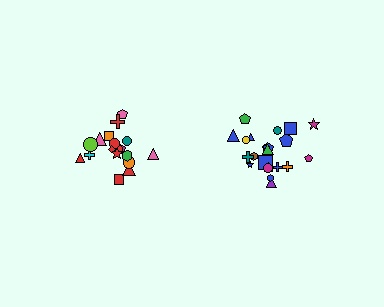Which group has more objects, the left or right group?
The right group.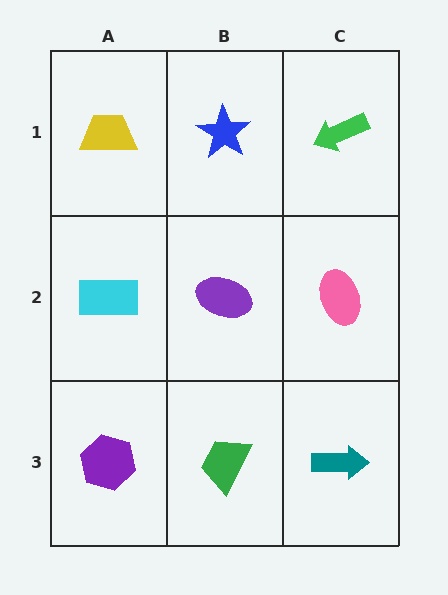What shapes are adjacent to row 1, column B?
A purple ellipse (row 2, column B), a yellow trapezoid (row 1, column A), a green arrow (row 1, column C).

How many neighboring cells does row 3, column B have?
3.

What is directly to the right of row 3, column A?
A green trapezoid.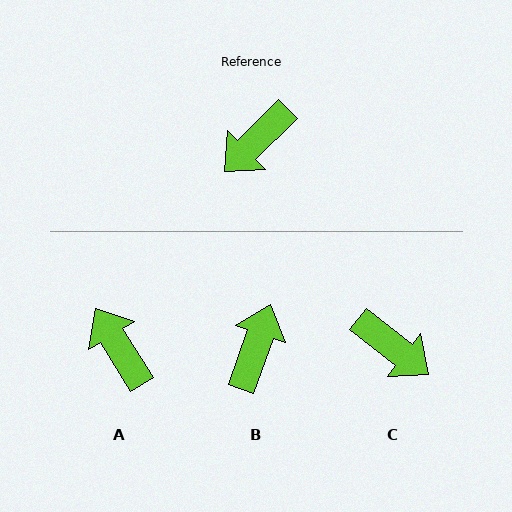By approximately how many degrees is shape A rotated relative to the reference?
Approximately 102 degrees clockwise.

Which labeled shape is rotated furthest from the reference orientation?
B, about 154 degrees away.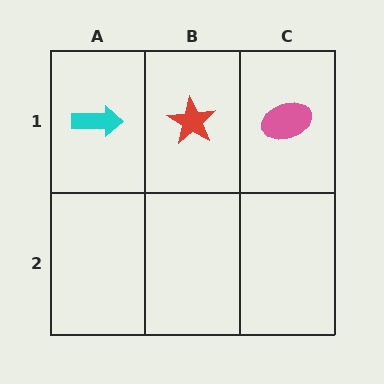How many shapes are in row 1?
3 shapes.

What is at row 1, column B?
A red star.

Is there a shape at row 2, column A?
No, that cell is empty.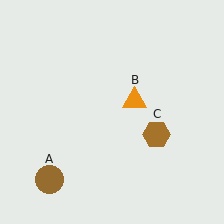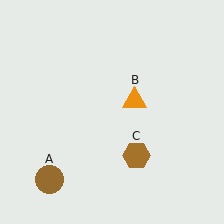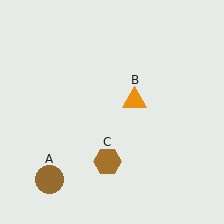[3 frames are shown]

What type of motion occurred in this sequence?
The brown hexagon (object C) rotated clockwise around the center of the scene.